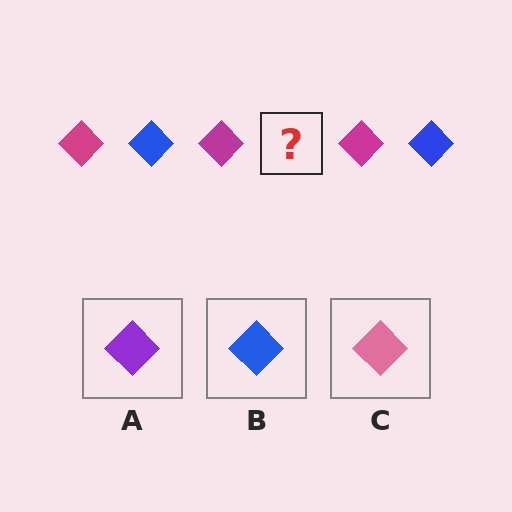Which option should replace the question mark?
Option B.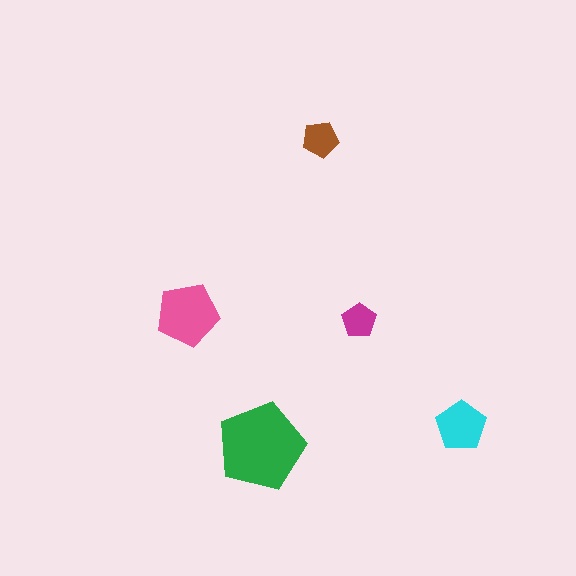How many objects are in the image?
There are 5 objects in the image.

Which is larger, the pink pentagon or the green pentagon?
The green one.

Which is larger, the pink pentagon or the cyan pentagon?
The pink one.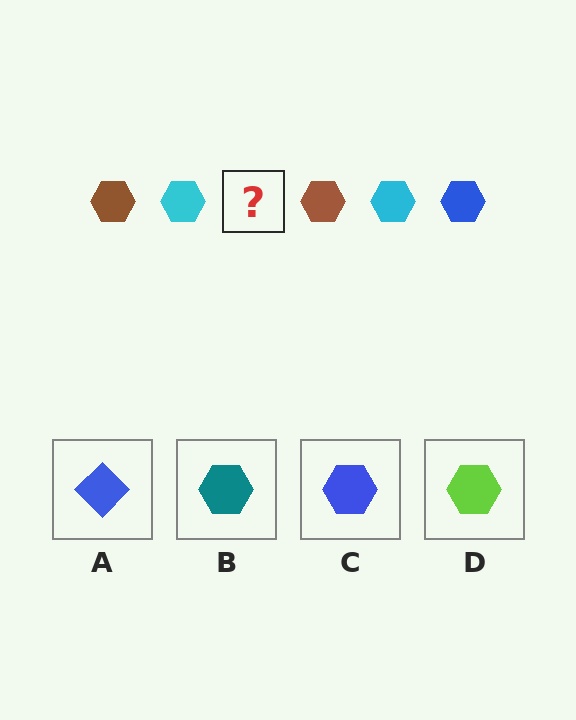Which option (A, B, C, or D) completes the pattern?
C.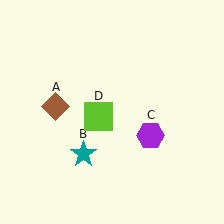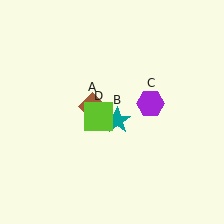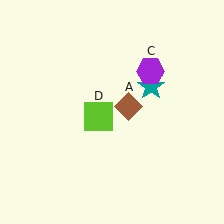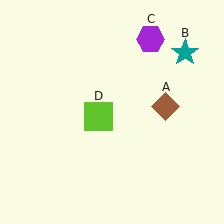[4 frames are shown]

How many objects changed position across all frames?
3 objects changed position: brown diamond (object A), teal star (object B), purple hexagon (object C).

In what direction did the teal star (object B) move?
The teal star (object B) moved up and to the right.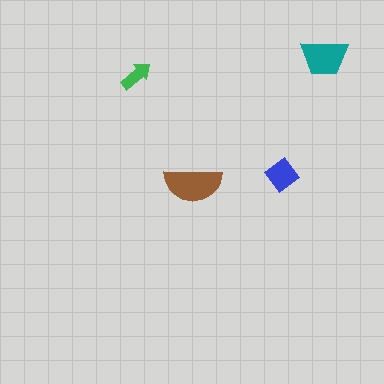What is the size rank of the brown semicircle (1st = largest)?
1st.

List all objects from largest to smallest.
The brown semicircle, the teal trapezoid, the blue diamond, the green arrow.